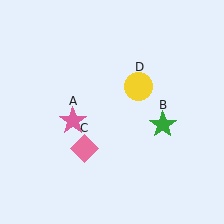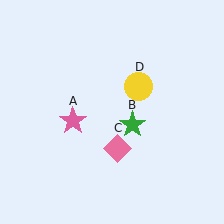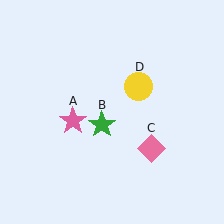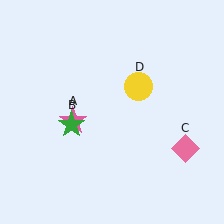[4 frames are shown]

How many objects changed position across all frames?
2 objects changed position: green star (object B), pink diamond (object C).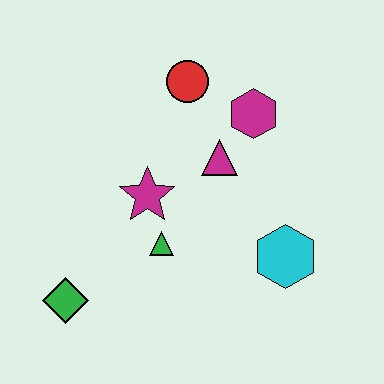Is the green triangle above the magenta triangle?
No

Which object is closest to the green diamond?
The green triangle is closest to the green diamond.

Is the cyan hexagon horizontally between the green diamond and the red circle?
No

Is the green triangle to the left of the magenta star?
No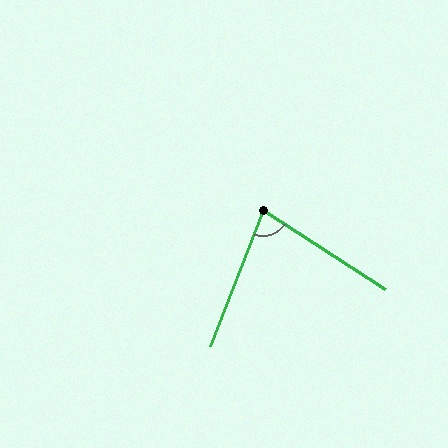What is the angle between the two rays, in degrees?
Approximately 78 degrees.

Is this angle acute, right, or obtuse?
It is acute.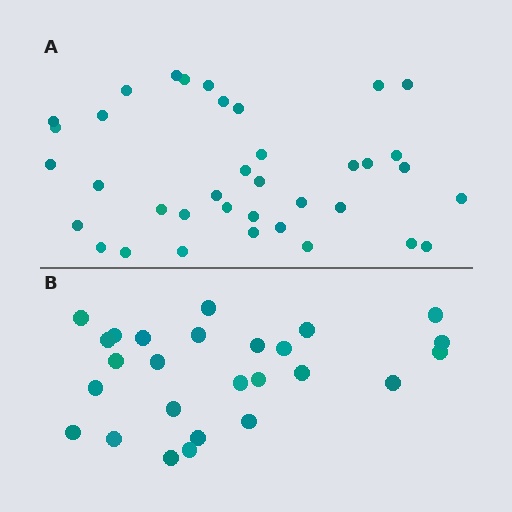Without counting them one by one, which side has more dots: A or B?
Region A (the top region) has more dots.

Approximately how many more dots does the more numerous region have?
Region A has roughly 12 or so more dots than region B.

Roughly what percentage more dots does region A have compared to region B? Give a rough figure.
About 40% more.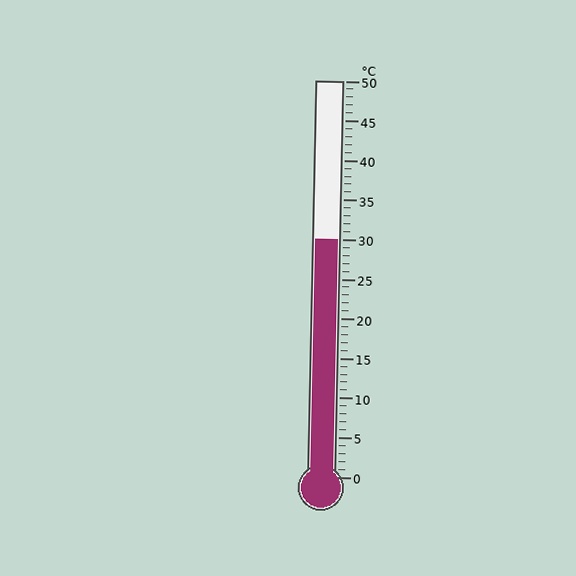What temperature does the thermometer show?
The thermometer shows approximately 30°C.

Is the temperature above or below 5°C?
The temperature is above 5°C.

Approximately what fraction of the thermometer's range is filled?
The thermometer is filled to approximately 60% of its range.